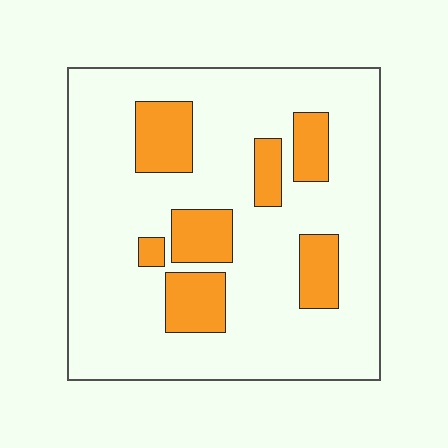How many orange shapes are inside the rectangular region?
7.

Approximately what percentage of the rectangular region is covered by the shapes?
Approximately 20%.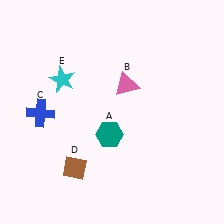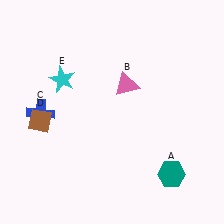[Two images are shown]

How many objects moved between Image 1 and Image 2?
2 objects moved between the two images.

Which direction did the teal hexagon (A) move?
The teal hexagon (A) moved right.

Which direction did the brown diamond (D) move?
The brown diamond (D) moved up.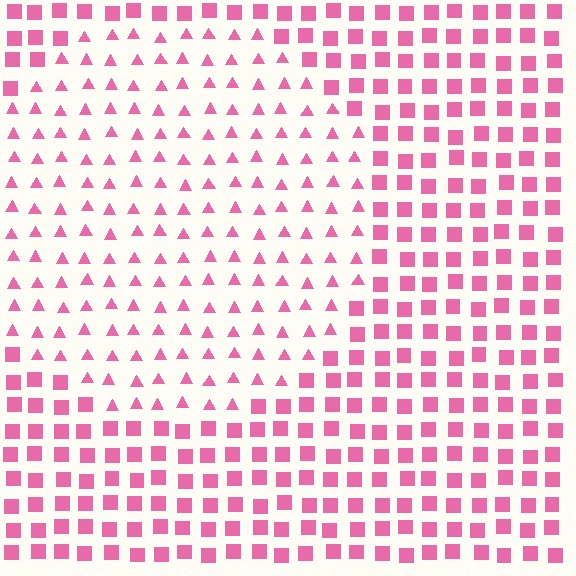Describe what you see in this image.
The image is filled with small pink elements arranged in a uniform grid. A circle-shaped region contains triangles, while the surrounding area contains squares. The boundary is defined purely by the change in element shape.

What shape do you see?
I see a circle.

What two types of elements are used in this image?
The image uses triangles inside the circle region and squares outside it.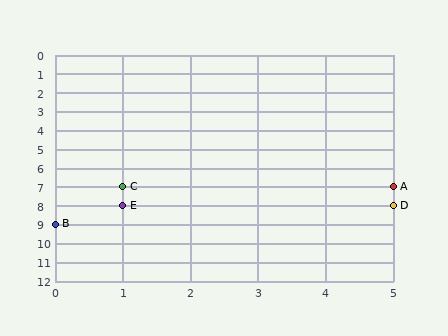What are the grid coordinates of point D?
Point D is at grid coordinates (5, 8).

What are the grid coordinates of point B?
Point B is at grid coordinates (0, 9).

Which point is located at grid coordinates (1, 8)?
Point E is at (1, 8).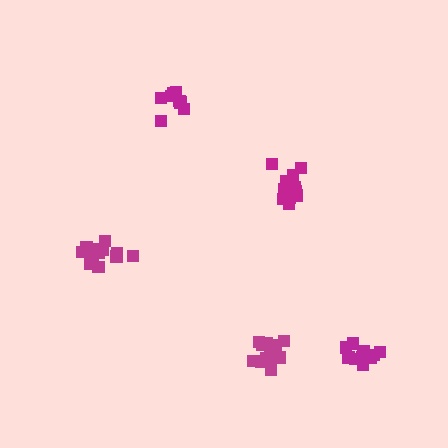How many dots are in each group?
Group 1: 12 dots, Group 2: 12 dots, Group 3: 13 dots, Group 4: 8 dots, Group 5: 11 dots (56 total).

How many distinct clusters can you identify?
There are 5 distinct clusters.